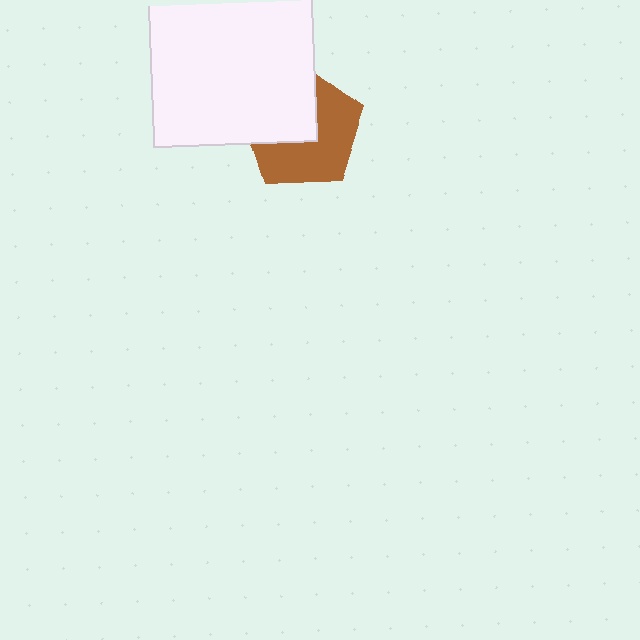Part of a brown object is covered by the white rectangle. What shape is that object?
It is a pentagon.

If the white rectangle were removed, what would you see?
You would see the complete brown pentagon.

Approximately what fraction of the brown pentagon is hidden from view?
Roughly 44% of the brown pentagon is hidden behind the white rectangle.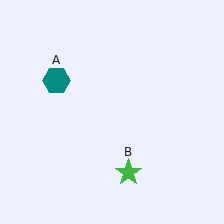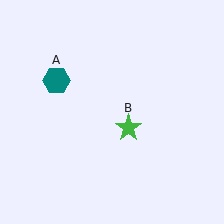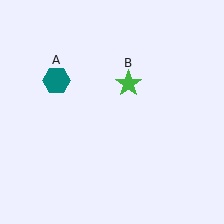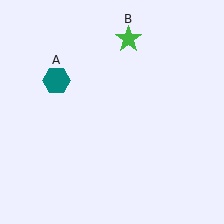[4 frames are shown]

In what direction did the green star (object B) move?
The green star (object B) moved up.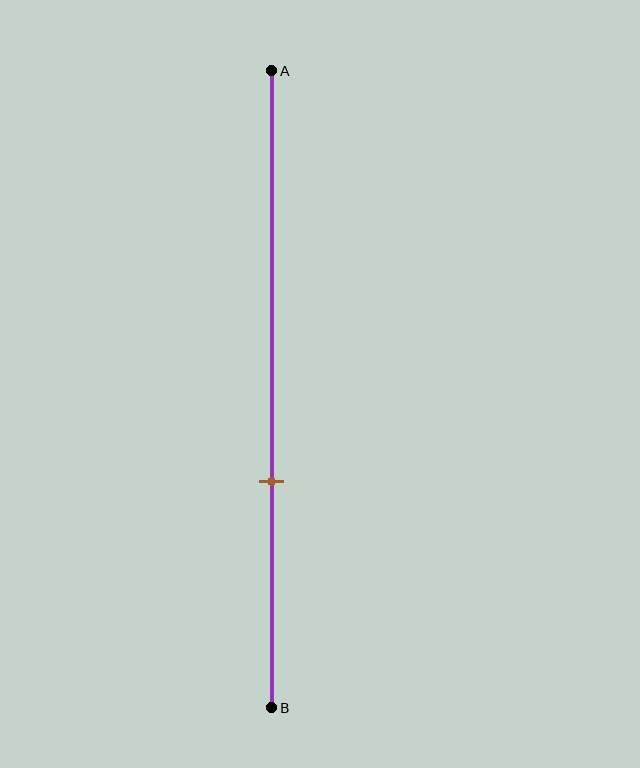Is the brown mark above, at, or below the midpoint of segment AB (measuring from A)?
The brown mark is below the midpoint of segment AB.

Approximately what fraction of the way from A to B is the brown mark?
The brown mark is approximately 65% of the way from A to B.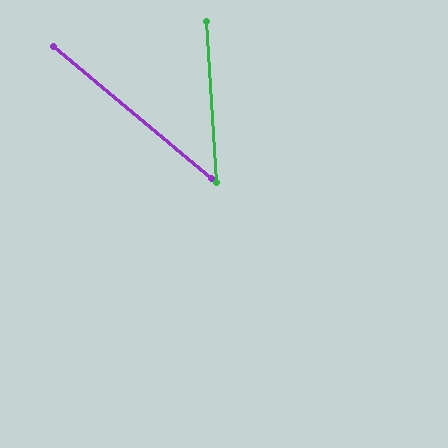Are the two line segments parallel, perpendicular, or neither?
Neither parallel nor perpendicular — they differ by about 47°.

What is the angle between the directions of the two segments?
Approximately 47 degrees.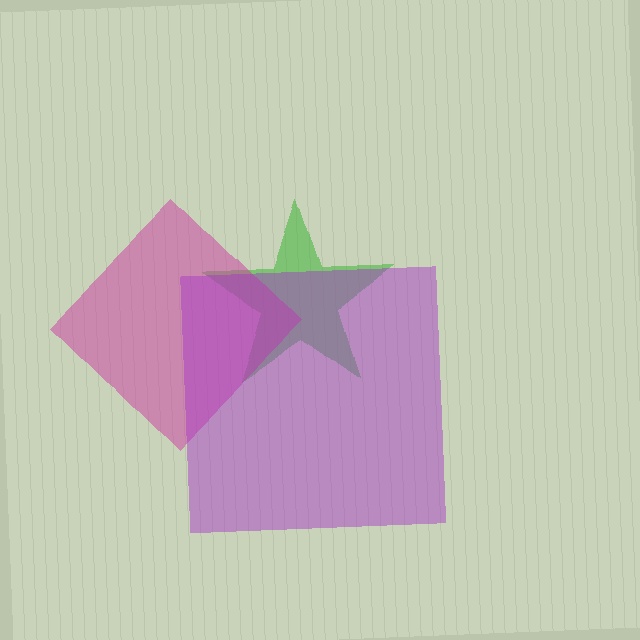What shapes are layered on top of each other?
The layered shapes are: a green star, a magenta diamond, a purple square.